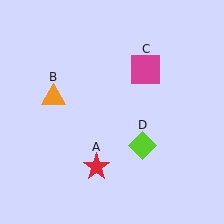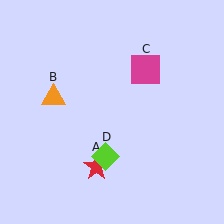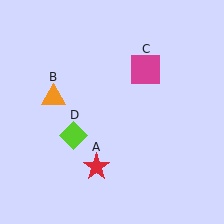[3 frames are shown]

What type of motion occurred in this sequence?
The lime diamond (object D) rotated clockwise around the center of the scene.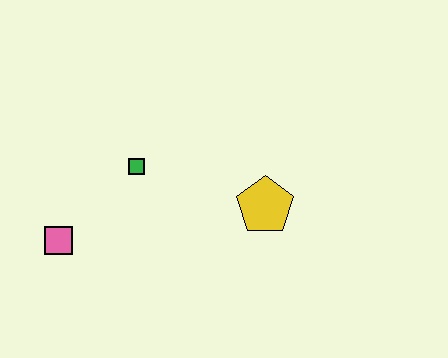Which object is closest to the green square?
The pink square is closest to the green square.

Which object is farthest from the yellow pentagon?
The pink square is farthest from the yellow pentagon.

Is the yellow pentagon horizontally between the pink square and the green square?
No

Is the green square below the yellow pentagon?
No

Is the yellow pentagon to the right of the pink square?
Yes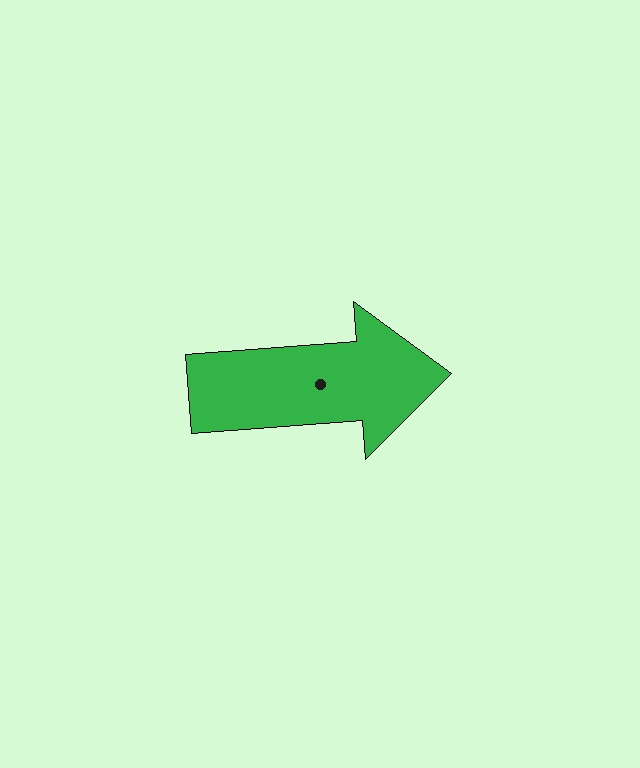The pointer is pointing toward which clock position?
Roughly 3 o'clock.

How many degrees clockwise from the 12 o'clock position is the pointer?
Approximately 86 degrees.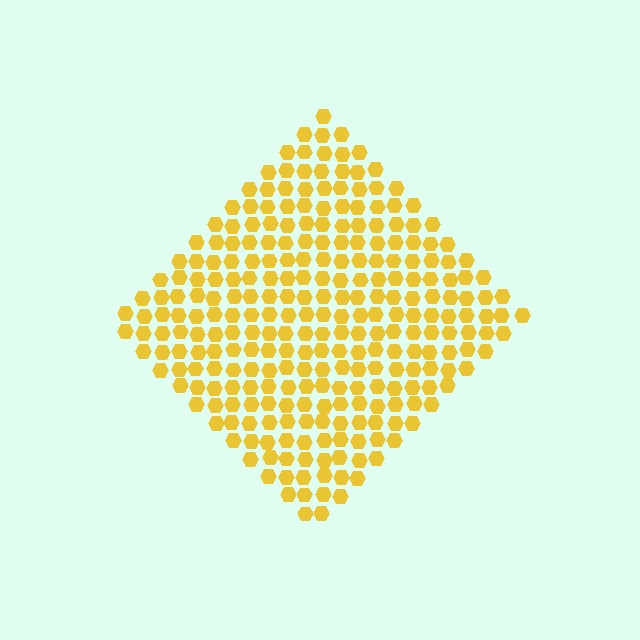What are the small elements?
The small elements are hexagons.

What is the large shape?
The large shape is a diamond.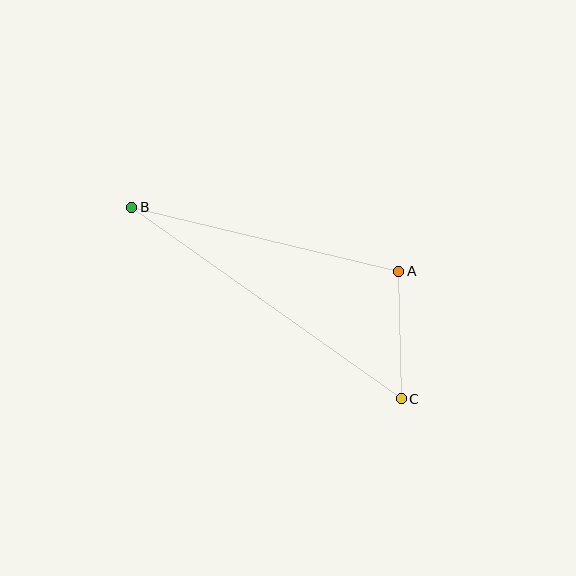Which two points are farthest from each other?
Points B and C are farthest from each other.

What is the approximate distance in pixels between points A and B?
The distance between A and B is approximately 274 pixels.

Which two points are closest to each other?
Points A and C are closest to each other.